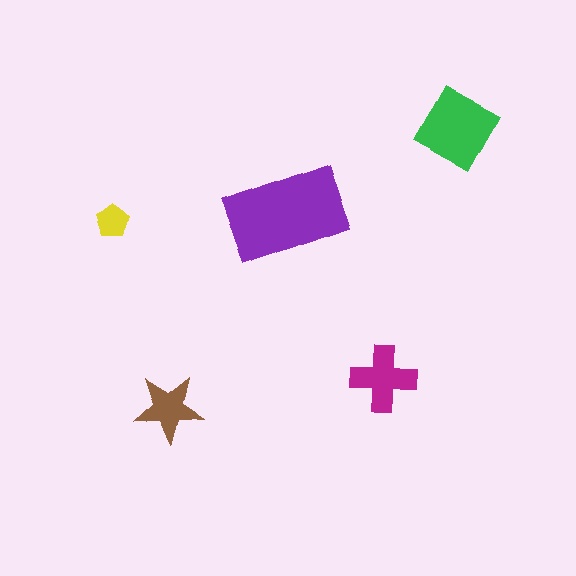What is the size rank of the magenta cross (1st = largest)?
3rd.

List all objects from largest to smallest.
The purple rectangle, the green diamond, the magenta cross, the brown star, the yellow pentagon.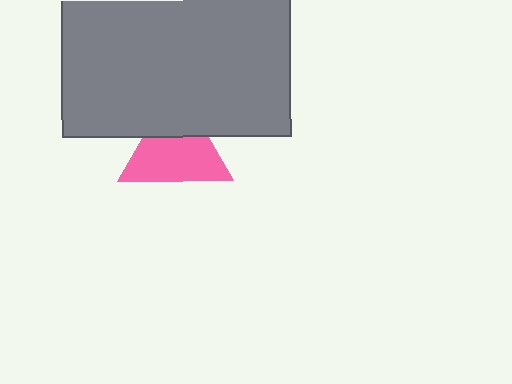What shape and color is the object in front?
The object in front is a gray rectangle.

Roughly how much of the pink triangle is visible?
Most of it is visible (roughly 68%).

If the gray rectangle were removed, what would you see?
You would see the complete pink triangle.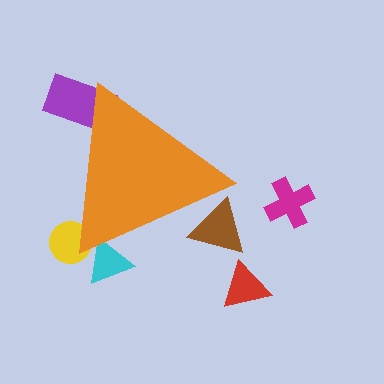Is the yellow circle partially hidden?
Yes, the yellow circle is partially hidden behind the orange triangle.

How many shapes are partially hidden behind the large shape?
4 shapes are partially hidden.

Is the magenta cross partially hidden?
No, the magenta cross is fully visible.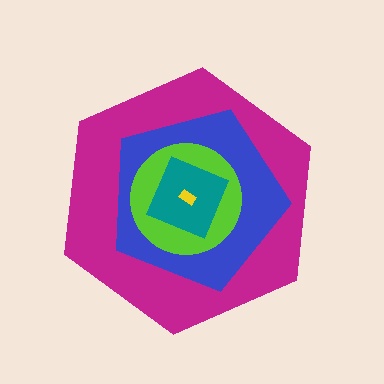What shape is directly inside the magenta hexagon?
The blue pentagon.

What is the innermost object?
The yellow rectangle.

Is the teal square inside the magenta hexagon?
Yes.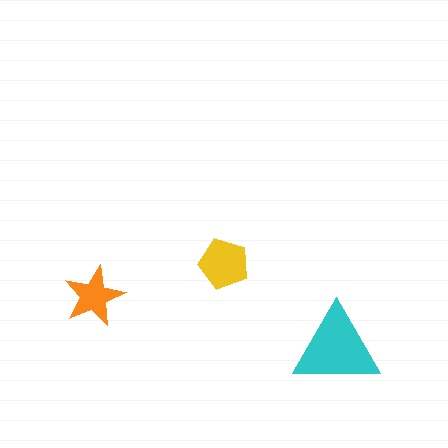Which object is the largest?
The cyan triangle.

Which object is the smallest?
The orange star.